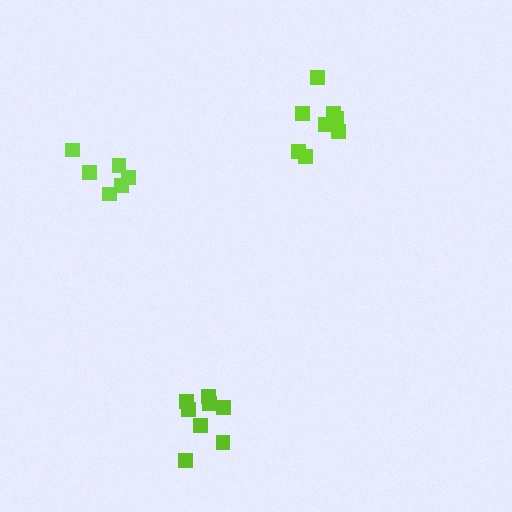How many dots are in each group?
Group 1: 8 dots, Group 2: 8 dots, Group 3: 6 dots (22 total).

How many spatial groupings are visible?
There are 3 spatial groupings.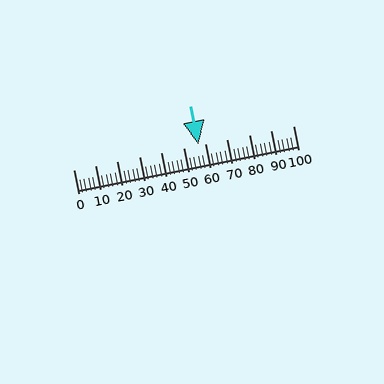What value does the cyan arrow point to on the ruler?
The cyan arrow points to approximately 57.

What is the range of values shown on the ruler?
The ruler shows values from 0 to 100.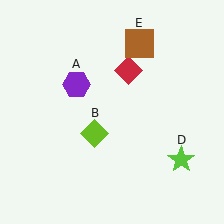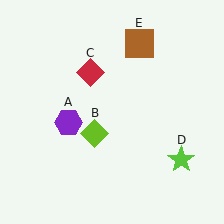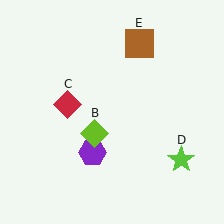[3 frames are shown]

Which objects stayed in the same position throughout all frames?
Lime diamond (object B) and lime star (object D) and brown square (object E) remained stationary.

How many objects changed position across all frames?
2 objects changed position: purple hexagon (object A), red diamond (object C).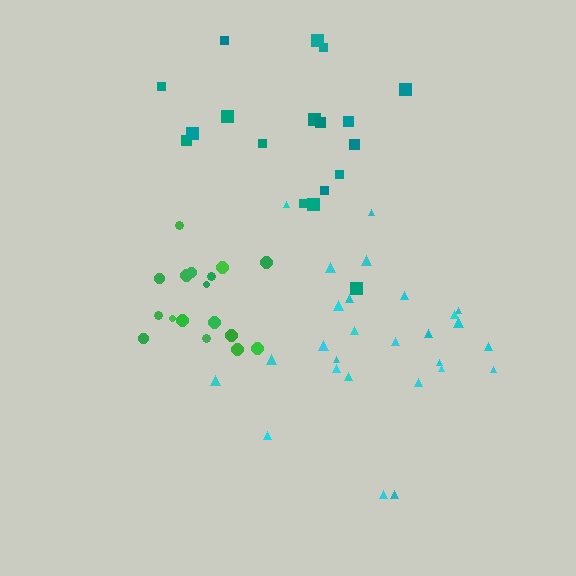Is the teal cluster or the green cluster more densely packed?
Green.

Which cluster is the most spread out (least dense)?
Teal.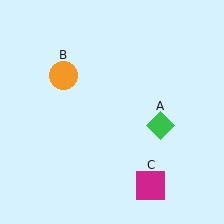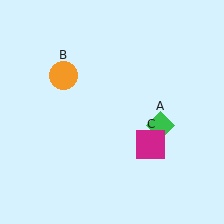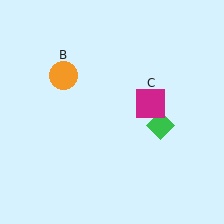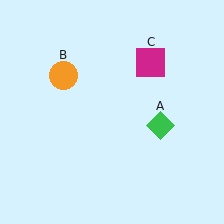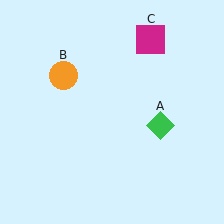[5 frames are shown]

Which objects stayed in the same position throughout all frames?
Green diamond (object A) and orange circle (object B) remained stationary.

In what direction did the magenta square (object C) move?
The magenta square (object C) moved up.